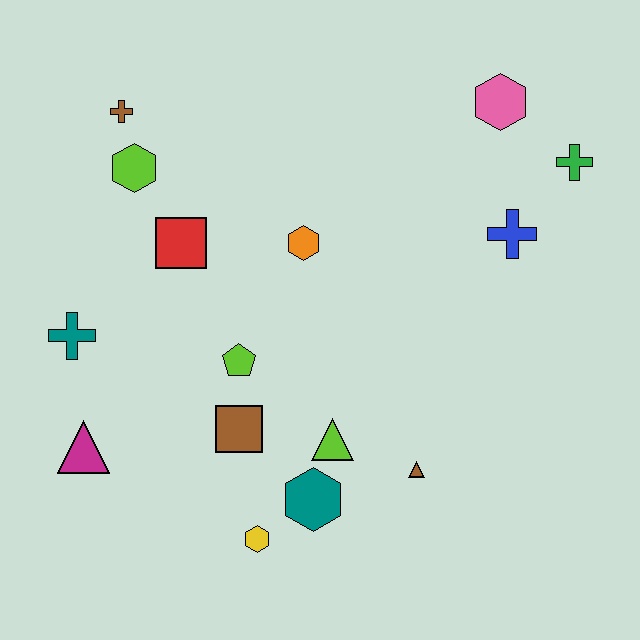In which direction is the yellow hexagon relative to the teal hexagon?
The yellow hexagon is to the left of the teal hexagon.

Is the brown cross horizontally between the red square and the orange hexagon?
No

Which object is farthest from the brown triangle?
The brown cross is farthest from the brown triangle.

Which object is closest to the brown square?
The lime pentagon is closest to the brown square.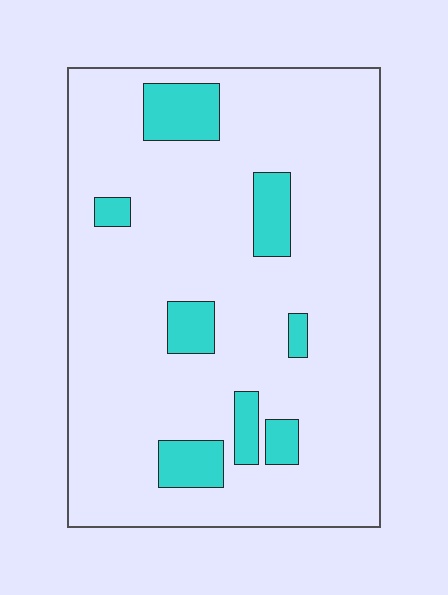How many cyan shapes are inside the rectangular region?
8.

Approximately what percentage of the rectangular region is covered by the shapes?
Approximately 15%.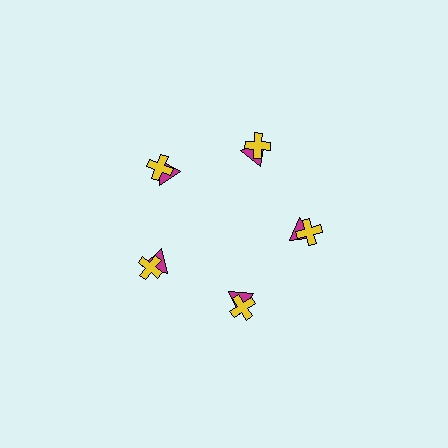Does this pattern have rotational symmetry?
Yes, this pattern has 5-fold rotational symmetry. It looks the same after rotating 72 degrees around the center.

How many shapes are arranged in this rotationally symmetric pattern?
There are 10 shapes, arranged in 5 groups of 2.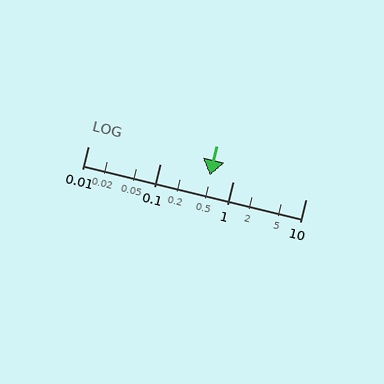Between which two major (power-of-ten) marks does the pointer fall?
The pointer is between 0.1 and 1.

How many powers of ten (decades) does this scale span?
The scale spans 3 decades, from 0.01 to 10.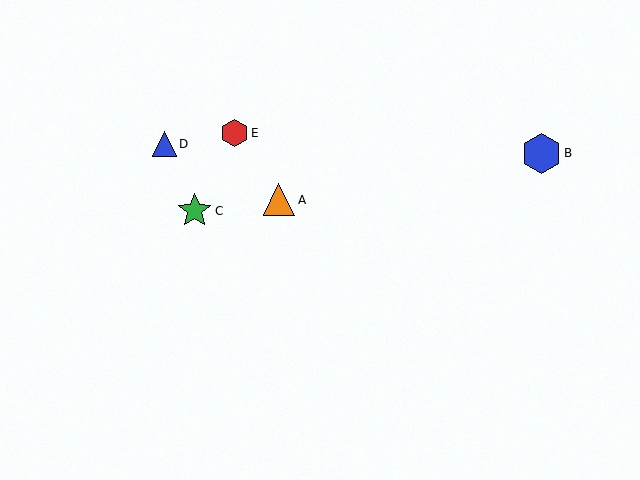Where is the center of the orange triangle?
The center of the orange triangle is at (279, 200).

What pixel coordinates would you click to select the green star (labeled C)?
Click at (195, 211) to select the green star C.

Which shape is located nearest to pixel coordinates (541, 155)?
The blue hexagon (labeled B) at (541, 153) is nearest to that location.